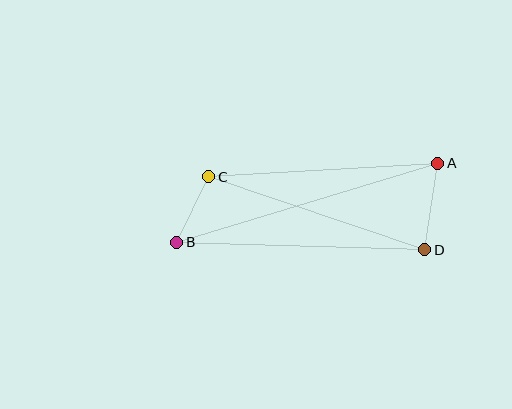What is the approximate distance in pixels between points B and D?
The distance between B and D is approximately 248 pixels.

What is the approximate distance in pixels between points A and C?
The distance between A and C is approximately 229 pixels.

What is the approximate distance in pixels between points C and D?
The distance between C and D is approximately 228 pixels.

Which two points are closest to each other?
Points B and C are closest to each other.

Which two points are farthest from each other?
Points A and B are farthest from each other.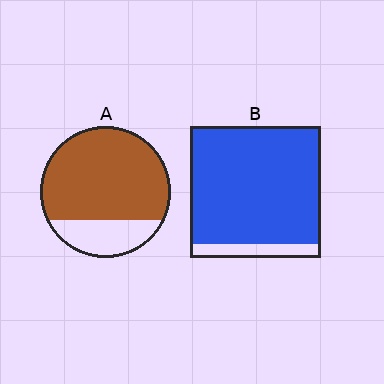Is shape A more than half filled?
Yes.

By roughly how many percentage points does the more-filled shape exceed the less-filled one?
By roughly 15 percentage points (B over A).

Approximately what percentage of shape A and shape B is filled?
A is approximately 75% and B is approximately 90%.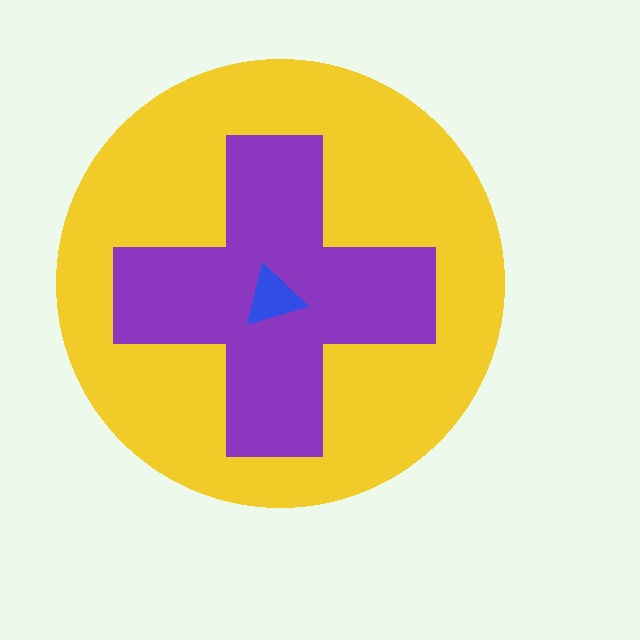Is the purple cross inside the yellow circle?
Yes.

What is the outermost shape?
The yellow circle.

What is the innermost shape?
The blue triangle.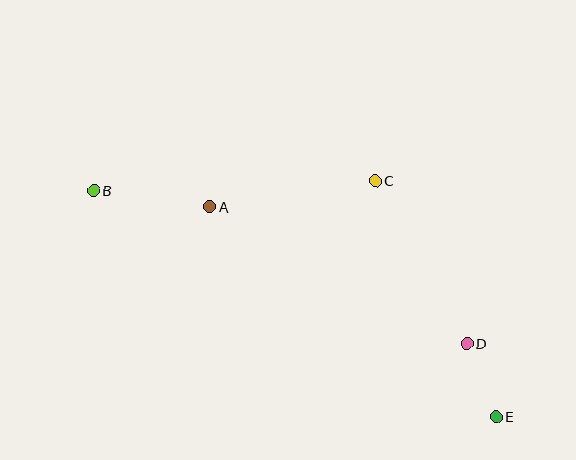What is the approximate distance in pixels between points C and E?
The distance between C and E is approximately 265 pixels.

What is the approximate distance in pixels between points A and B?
The distance between A and B is approximately 117 pixels.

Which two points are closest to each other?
Points D and E are closest to each other.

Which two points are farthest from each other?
Points B and E are farthest from each other.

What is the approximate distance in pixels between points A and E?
The distance between A and E is approximately 355 pixels.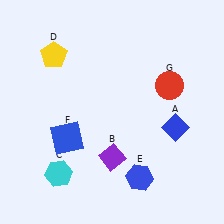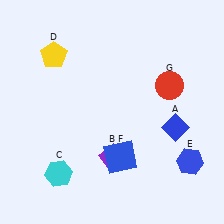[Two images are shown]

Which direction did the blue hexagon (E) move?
The blue hexagon (E) moved right.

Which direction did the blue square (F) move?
The blue square (F) moved right.